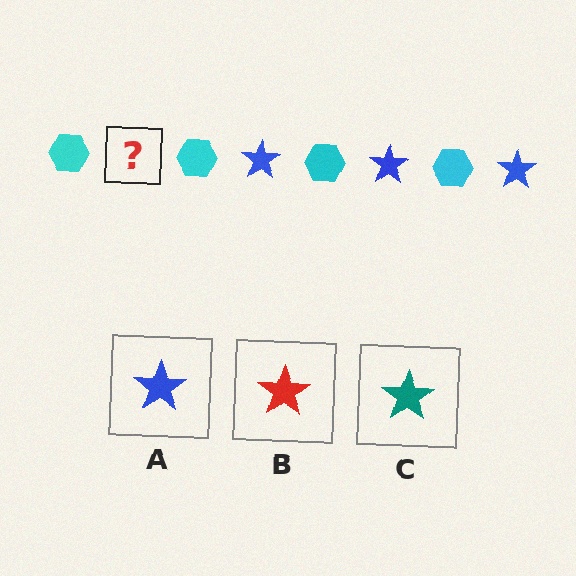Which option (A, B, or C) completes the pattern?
A.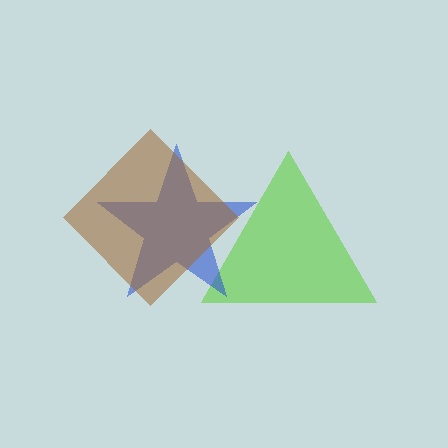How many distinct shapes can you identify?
There are 3 distinct shapes: a lime triangle, a blue star, a brown diamond.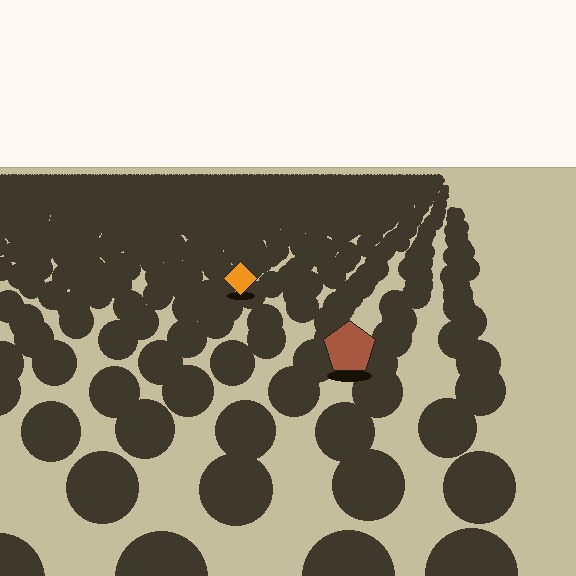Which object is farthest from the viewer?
The orange diamond is farthest from the viewer. It appears smaller and the ground texture around it is denser.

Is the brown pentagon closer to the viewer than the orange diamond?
Yes. The brown pentagon is closer — you can tell from the texture gradient: the ground texture is coarser near it.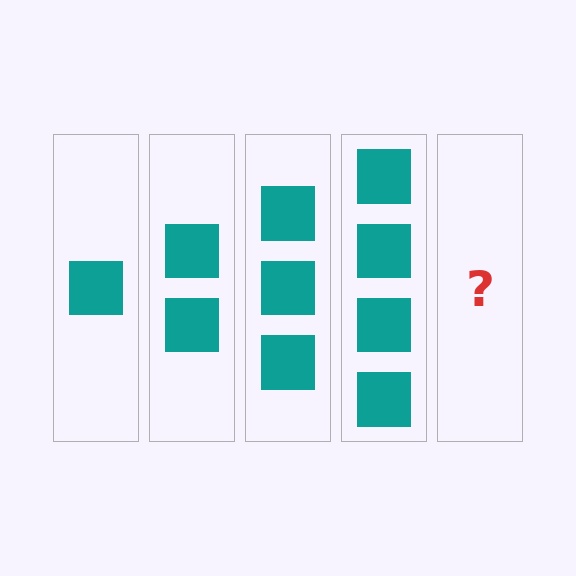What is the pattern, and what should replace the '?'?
The pattern is that each step adds one more square. The '?' should be 5 squares.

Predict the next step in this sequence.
The next step is 5 squares.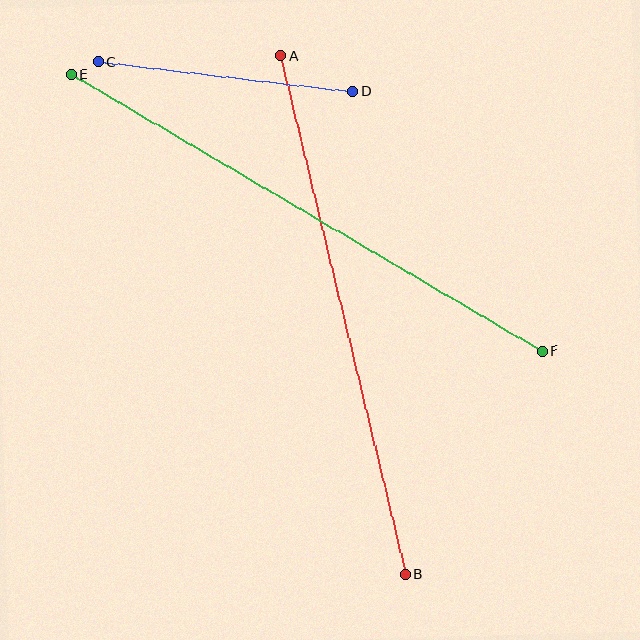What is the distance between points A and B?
The distance is approximately 534 pixels.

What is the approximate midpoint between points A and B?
The midpoint is at approximately (343, 315) pixels.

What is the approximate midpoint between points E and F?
The midpoint is at approximately (307, 213) pixels.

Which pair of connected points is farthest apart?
Points E and F are farthest apart.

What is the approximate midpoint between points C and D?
The midpoint is at approximately (225, 77) pixels.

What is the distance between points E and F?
The distance is approximately 546 pixels.